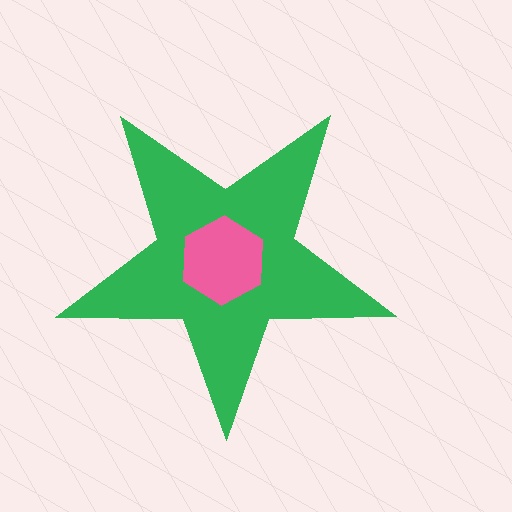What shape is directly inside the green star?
The pink hexagon.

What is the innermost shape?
The pink hexagon.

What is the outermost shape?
The green star.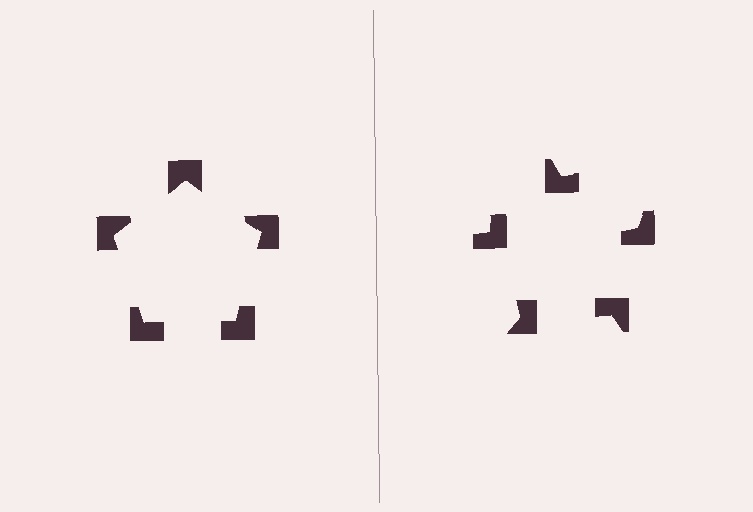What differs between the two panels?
The notched squares are positioned identically on both sides; only the wedge orientations differ. On the left they align to a pentagon; on the right they are misaligned.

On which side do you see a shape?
An illusory pentagon appears on the left side. On the right side the wedge cuts are rotated, so no coherent shape forms.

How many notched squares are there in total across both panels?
10 — 5 on each side.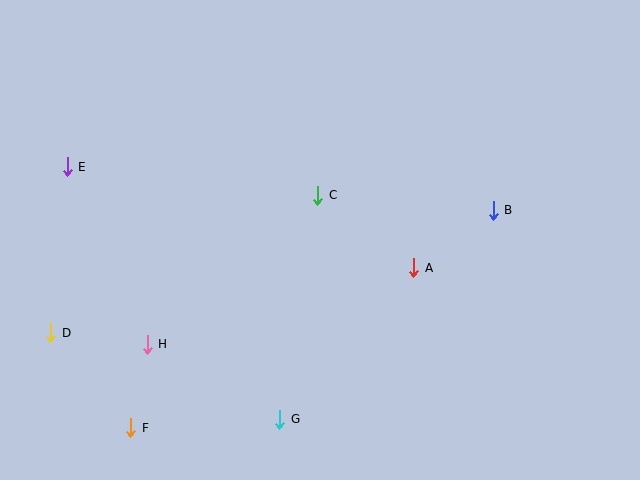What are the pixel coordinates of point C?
Point C is at (318, 195).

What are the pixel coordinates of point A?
Point A is at (414, 268).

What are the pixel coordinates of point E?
Point E is at (67, 167).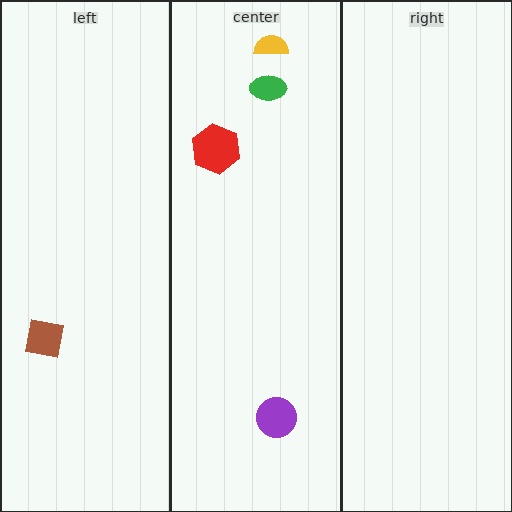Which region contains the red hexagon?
The center region.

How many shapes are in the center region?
4.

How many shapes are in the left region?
1.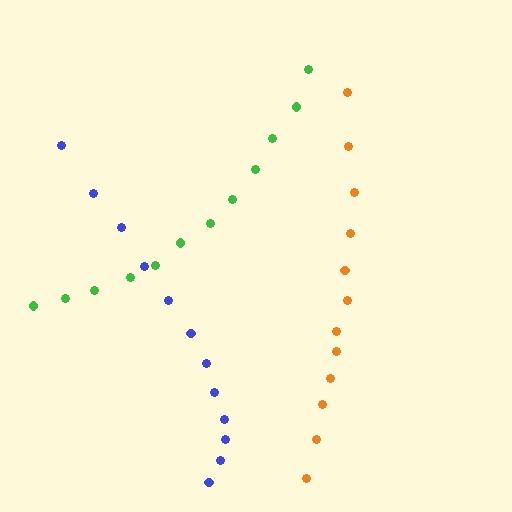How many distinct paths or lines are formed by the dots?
There are 3 distinct paths.